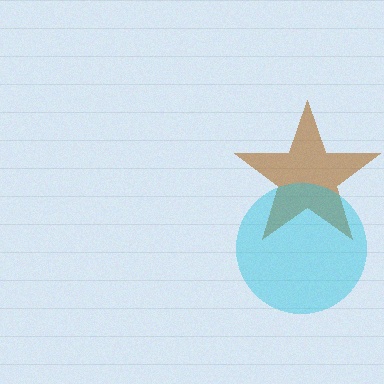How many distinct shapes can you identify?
There are 2 distinct shapes: a brown star, a cyan circle.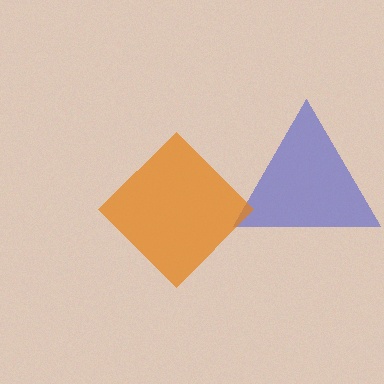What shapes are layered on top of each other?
The layered shapes are: a blue triangle, an orange diamond.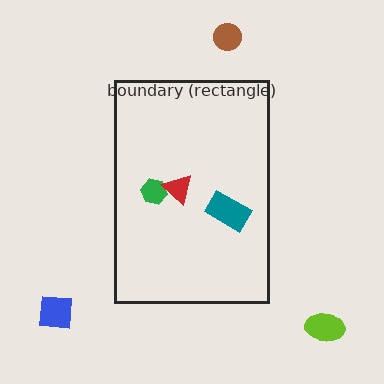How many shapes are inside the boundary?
3 inside, 3 outside.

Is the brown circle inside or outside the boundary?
Outside.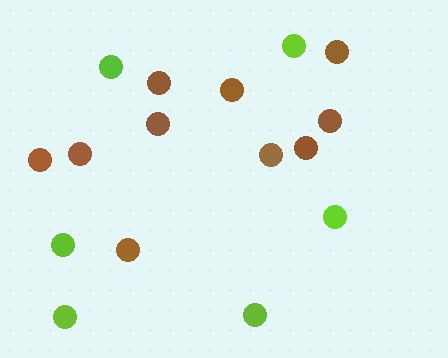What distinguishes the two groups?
There are 2 groups: one group of brown circles (10) and one group of lime circles (6).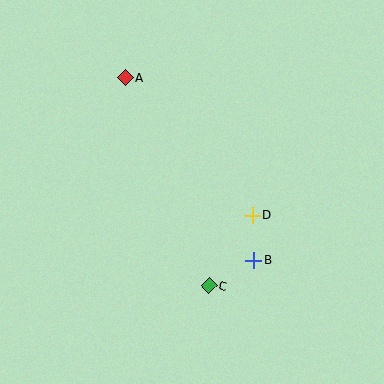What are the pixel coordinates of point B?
Point B is at (253, 260).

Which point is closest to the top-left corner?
Point A is closest to the top-left corner.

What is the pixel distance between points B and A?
The distance between B and A is 223 pixels.